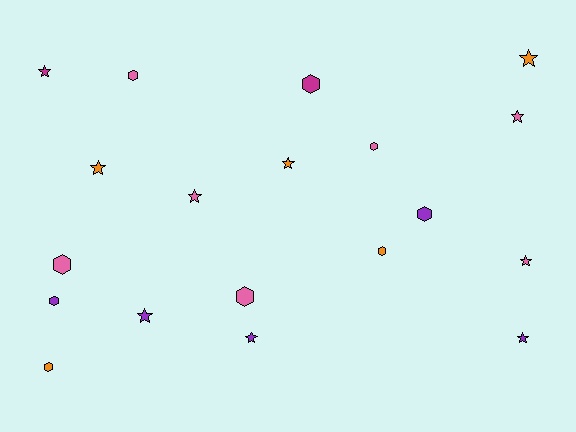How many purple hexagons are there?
There are 2 purple hexagons.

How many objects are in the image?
There are 19 objects.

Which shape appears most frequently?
Star, with 10 objects.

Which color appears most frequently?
Pink, with 7 objects.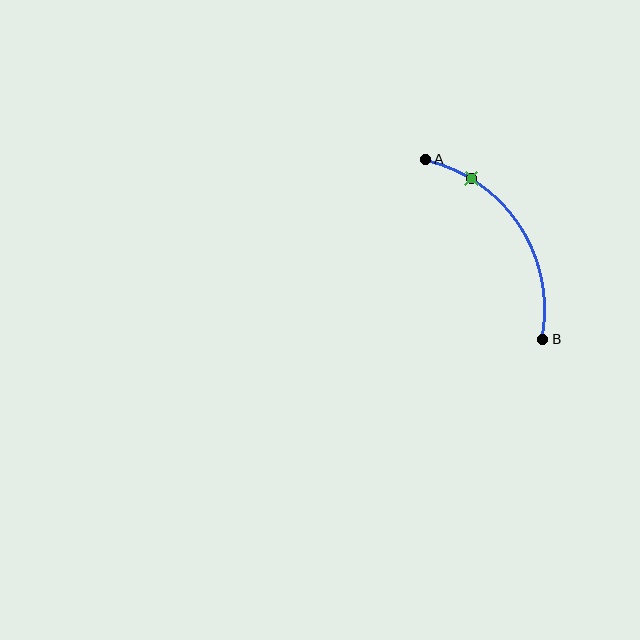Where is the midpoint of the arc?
The arc midpoint is the point on the curve farthest from the straight line joining A and B. It sits to the right of that line.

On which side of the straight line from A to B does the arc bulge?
The arc bulges to the right of the straight line connecting A and B.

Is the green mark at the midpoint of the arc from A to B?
No. The green mark lies on the arc but is closer to endpoint A. The arc midpoint would be at the point on the curve equidistant along the arc from both A and B.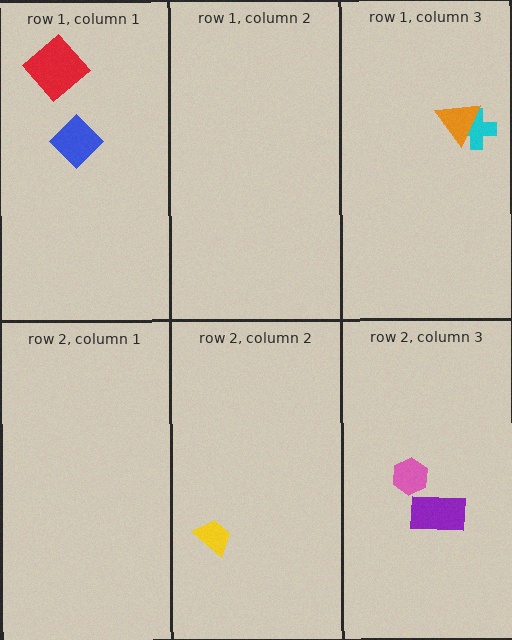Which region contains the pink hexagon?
The row 2, column 3 region.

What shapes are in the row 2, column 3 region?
The pink hexagon, the purple rectangle.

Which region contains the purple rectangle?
The row 2, column 3 region.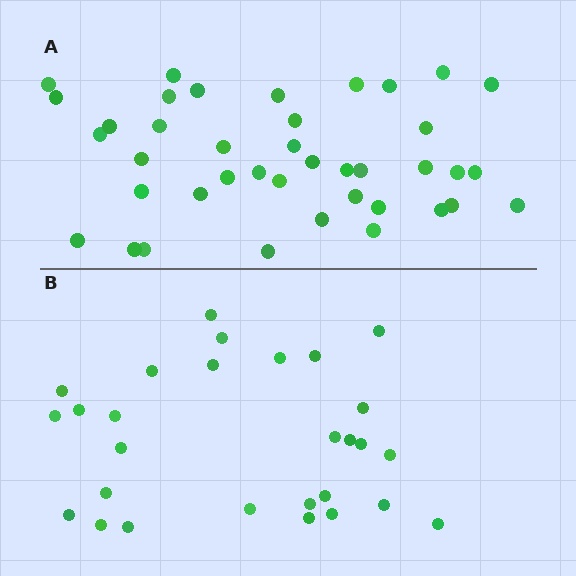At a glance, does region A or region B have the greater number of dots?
Region A (the top region) has more dots.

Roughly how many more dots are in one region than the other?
Region A has roughly 12 or so more dots than region B.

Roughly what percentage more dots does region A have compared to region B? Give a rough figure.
About 45% more.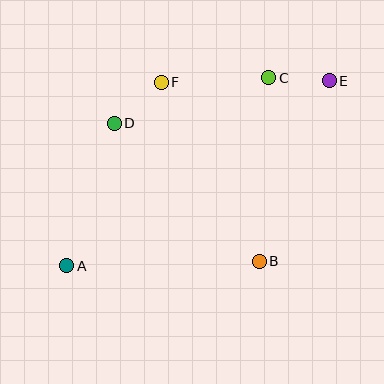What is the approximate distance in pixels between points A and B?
The distance between A and B is approximately 192 pixels.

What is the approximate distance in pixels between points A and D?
The distance between A and D is approximately 150 pixels.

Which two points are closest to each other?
Points C and E are closest to each other.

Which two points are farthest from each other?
Points A and E are farthest from each other.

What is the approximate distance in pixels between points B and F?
The distance between B and F is approximately 204 pixels.